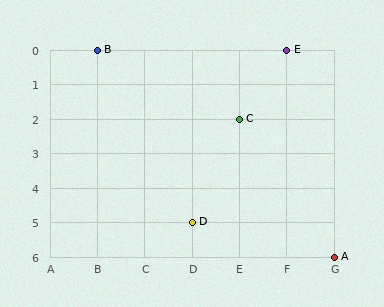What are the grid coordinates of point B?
Point B is at grid coordinates (B, 0).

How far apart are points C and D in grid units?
Points C and D are 1 column and 3 rows apart (about 3.2 grid units diagonally).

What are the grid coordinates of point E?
Point E is at grid coordinates (F, 0).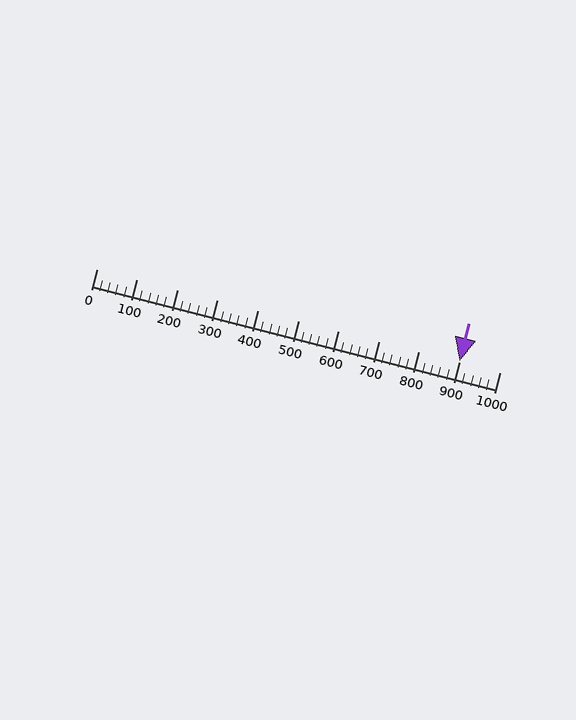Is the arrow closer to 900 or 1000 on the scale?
The arrow is closer to 900.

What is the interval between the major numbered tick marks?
The major tick marks are spaced 100 units apart.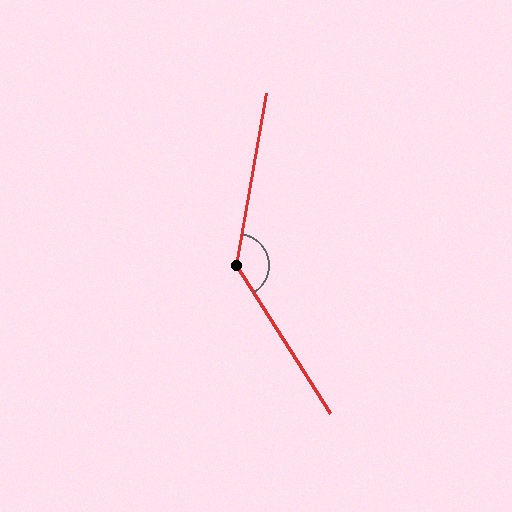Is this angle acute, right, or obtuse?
It is obtuse.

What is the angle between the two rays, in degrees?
Approximately 138 degrees.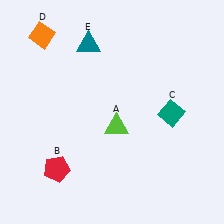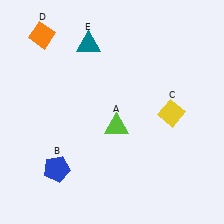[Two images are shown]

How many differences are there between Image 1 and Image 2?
There are 2 differences between the two images.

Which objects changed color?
B changed from red to blue. C changed from teal to yellow.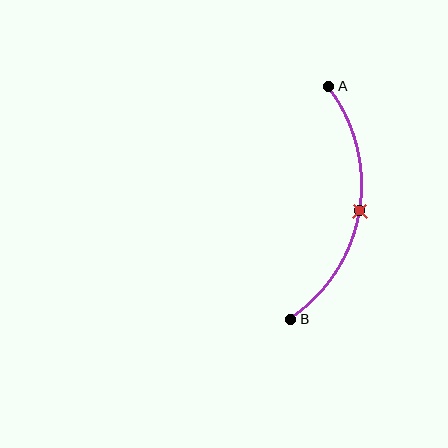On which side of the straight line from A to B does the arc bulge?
The arc bulges to the right of the straight line connecting A and B.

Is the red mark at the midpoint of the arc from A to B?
Yes. The red mark lies on the arc at equal arc-length from both A and B — it is the arc midpoint.